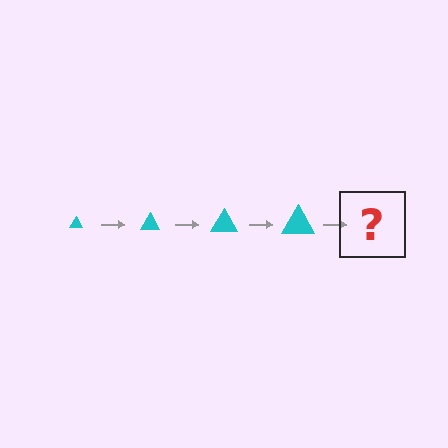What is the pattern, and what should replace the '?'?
The pattern is that the triangle gets progressively larger each step. The '?' should be a cyan triangle, larger than the previous one.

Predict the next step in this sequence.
The next step is a cyan triangle, larger than the previous one.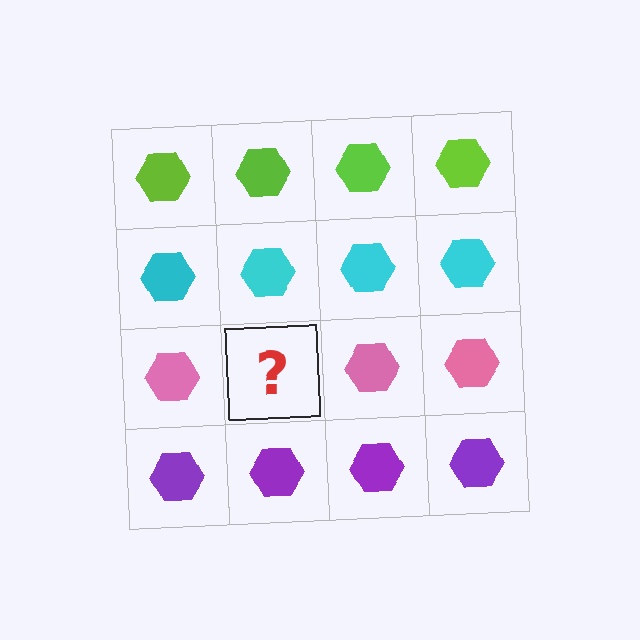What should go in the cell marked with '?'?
The missing cell should contain a pink hexagon.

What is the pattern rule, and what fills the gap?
The rule is that each row has a consistent color. The gap should be filled with a pink hexagon.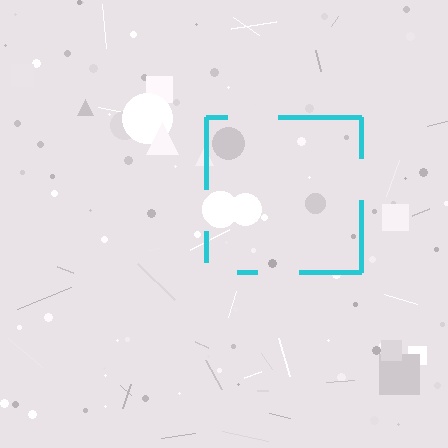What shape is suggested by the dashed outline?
The dashed outline suggests a square.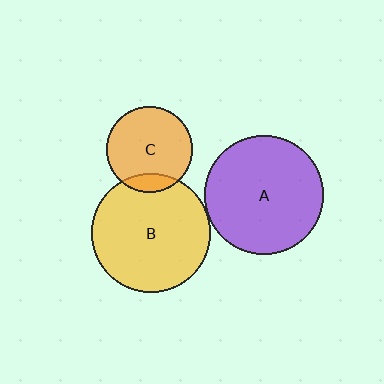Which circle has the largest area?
Circle B (yellow).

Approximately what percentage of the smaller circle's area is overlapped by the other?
Approximately 15%.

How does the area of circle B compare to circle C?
Approximately 1.9 times.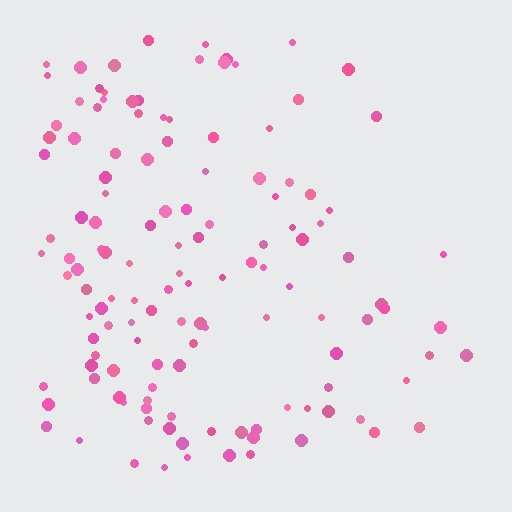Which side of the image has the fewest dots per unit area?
The right.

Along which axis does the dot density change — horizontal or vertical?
Horizontal.